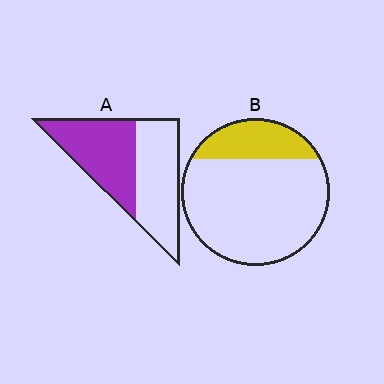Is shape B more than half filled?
No.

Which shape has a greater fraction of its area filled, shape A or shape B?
Shape A.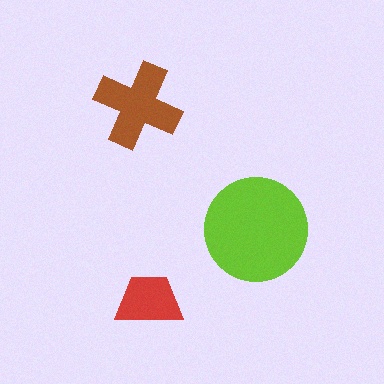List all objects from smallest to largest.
The red trapezoid, the brown cross, the lime circle.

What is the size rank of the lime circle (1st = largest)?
1st.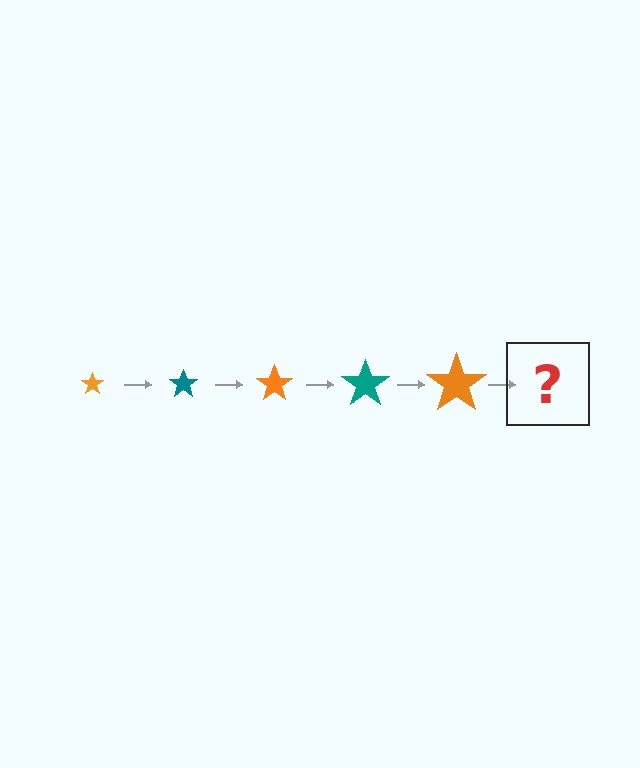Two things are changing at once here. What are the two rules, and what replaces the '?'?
The two rules are that the star grows larger each step and the color cycles through orange and teal. The '?' should be a teal star, larger than the previous one.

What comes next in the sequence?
The next element should be a teal star, larger than the previous one.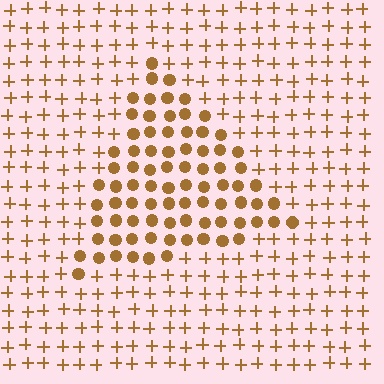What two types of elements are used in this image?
The image uses circles inside the triangle region and plus signs outside it.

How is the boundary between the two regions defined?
The boundary is defined by a change in element shape: circles inside vs. plus signs outside. All elements share the same color and spacing.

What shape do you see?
I see a triangle.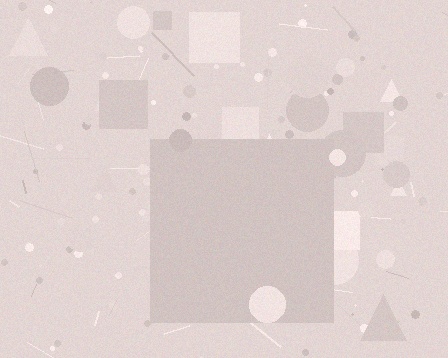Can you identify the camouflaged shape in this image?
The camouflaged shape is a square.